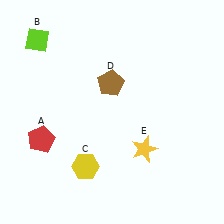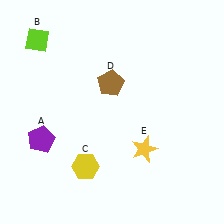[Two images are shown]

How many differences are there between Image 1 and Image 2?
There is 1 difference between the two images.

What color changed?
The pentagon (A) changed from red in Image 1 to purple in Image 2.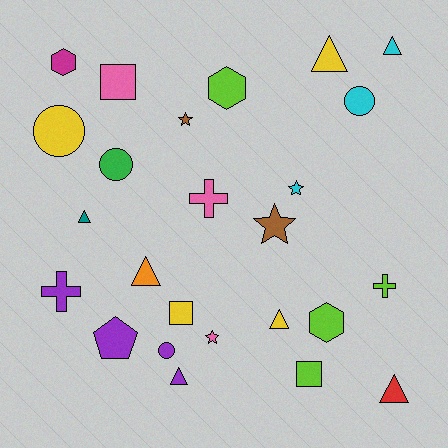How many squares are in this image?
There are 3 squares.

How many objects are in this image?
There are 25 objects.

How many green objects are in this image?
There is 1 green object.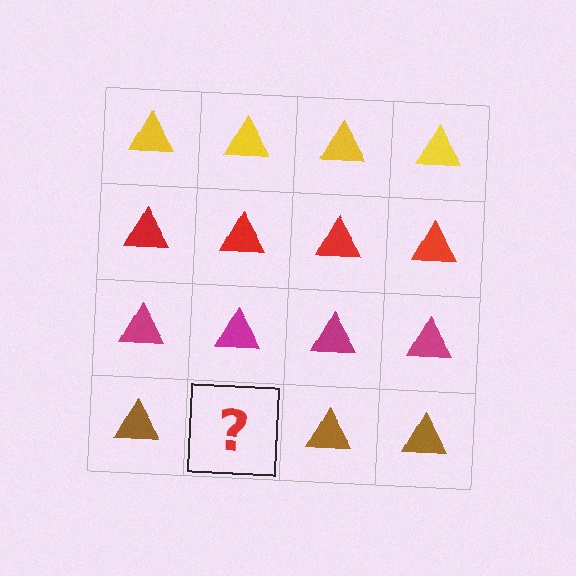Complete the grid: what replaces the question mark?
The question mark should be replaced with a brown triangle.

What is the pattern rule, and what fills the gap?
The rule is that each row has a consistent color. The gap should be filled with a brown triangle.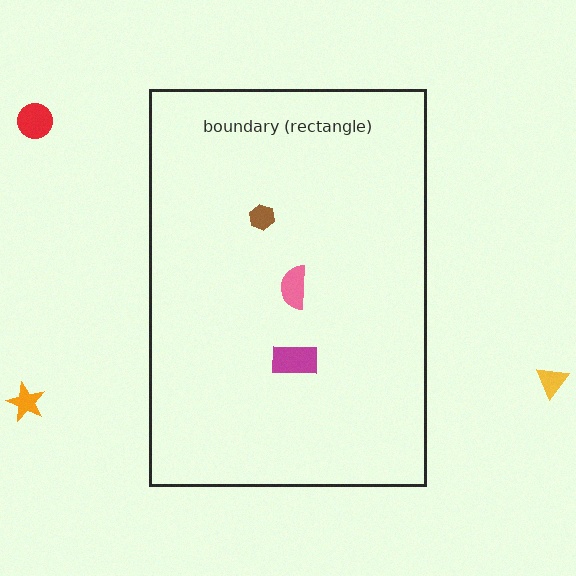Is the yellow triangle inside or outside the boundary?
Outside.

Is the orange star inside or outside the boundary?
Outside.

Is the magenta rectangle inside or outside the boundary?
Inside.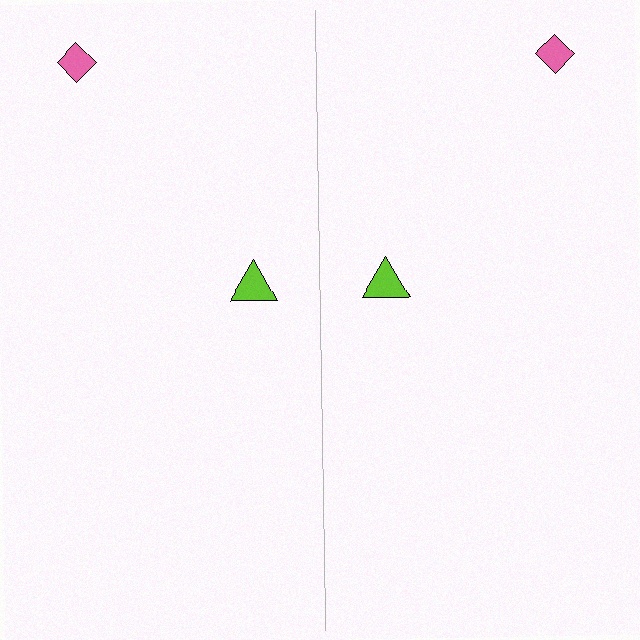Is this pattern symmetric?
Yes, this pattern has bilateral (reflection) symmetry.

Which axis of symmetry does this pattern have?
The pattern has a vertical axis of symmetry running through the center of the image.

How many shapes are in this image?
There are 4 shapes in this image.